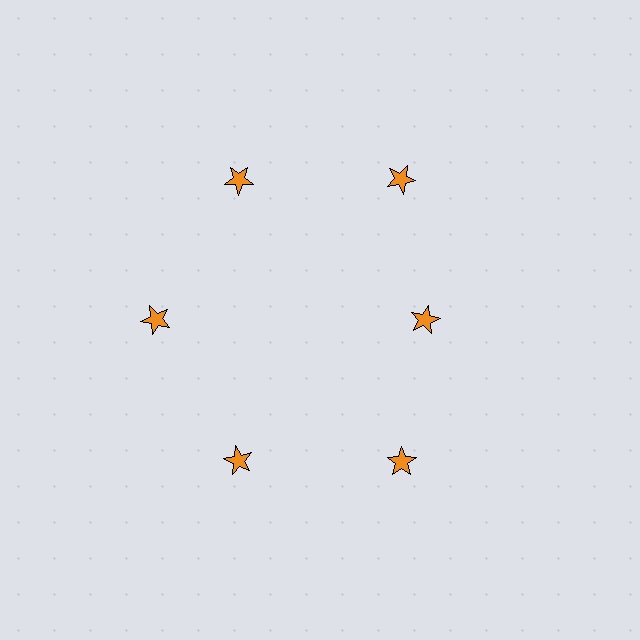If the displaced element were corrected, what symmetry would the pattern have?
It would have 6-fold rotational symmetry — the pattern would map onto itself every 60 degrees.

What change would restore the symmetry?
The symmetry would be restored by moving it outward, back onto the ring so that all 6 stars sit at equal angles and equal distance from the center.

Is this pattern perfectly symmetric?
No. The 6 orange stars are arranged in a ring, but one element near the 3 o'clock position is pulled inward toward the center, breaking the 6-fold rotational symmetry.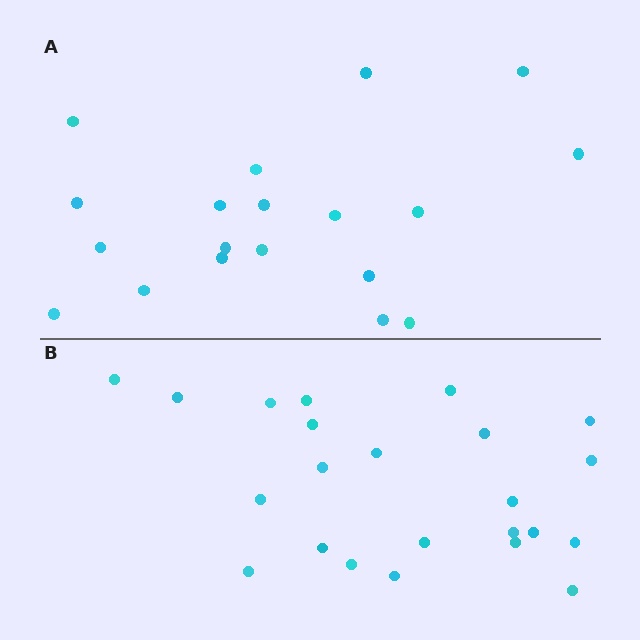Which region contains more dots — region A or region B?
Region B (the bottom region) has more dots.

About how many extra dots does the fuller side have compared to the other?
Region B has about 4 more dots than region A.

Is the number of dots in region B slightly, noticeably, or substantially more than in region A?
Region B has only slightly more — the two regions are fairly close. The ratio is roughly 1.2 to 1.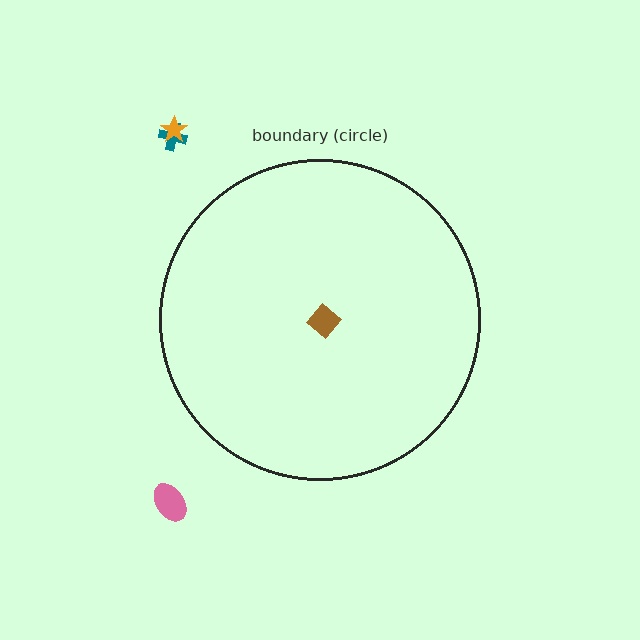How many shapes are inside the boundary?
1 inside, 3 outside.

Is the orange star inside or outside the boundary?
Outside.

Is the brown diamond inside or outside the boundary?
Inside.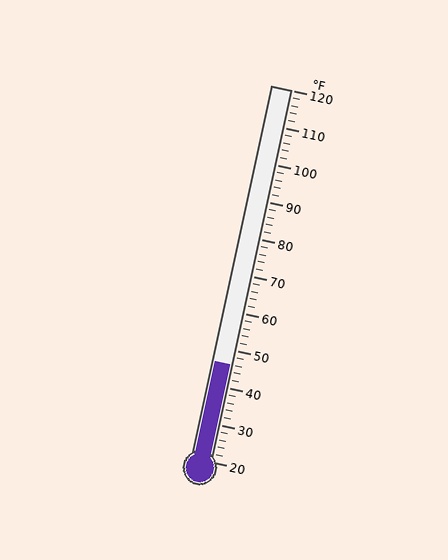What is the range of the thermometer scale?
The thermometer scale ranges from 20°F to 120°F.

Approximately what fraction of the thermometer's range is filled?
The thermometer is filled to approximately 25% of its range.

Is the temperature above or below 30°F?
The temperature is above 30°F.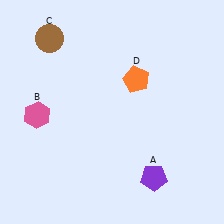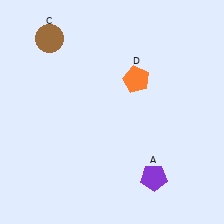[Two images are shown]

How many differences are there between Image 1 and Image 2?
There is 1 difference between the two images.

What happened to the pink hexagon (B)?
The pink hexagon (B) was removed in Image 2. It was in the bottom-left area of Image 1.